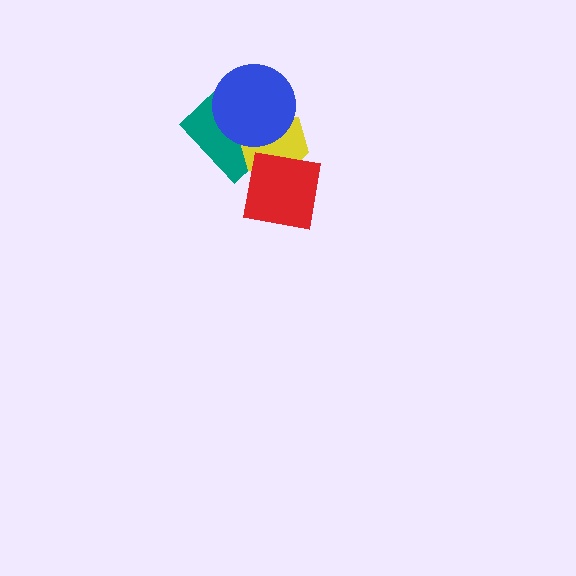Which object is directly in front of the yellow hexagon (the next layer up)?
The red square is directly in front of the yellow hexagon.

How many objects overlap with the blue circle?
2 objects overlap with the blue circle.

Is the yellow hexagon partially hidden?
Yes, it is partially covered by another shape.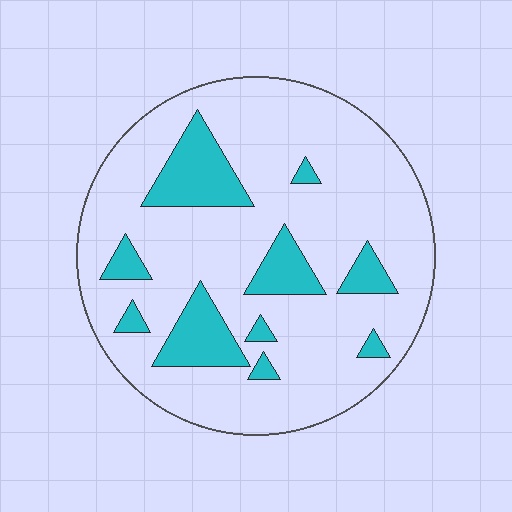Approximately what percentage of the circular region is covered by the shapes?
Approximately 20%.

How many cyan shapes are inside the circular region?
10.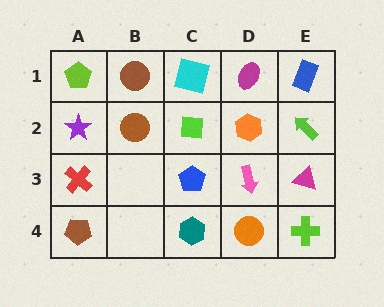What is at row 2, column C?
A lime square.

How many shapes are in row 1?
5 shapes.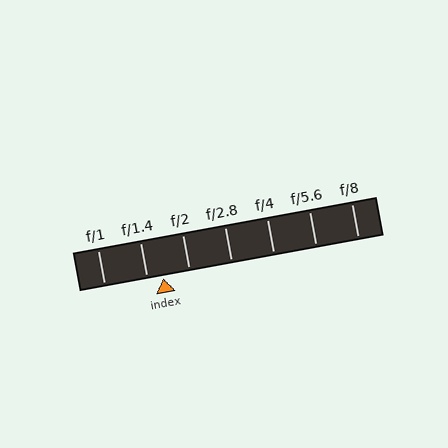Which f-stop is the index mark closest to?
The index mark is closest to f/1.4.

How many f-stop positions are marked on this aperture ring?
There are 7 f-stop positions marked.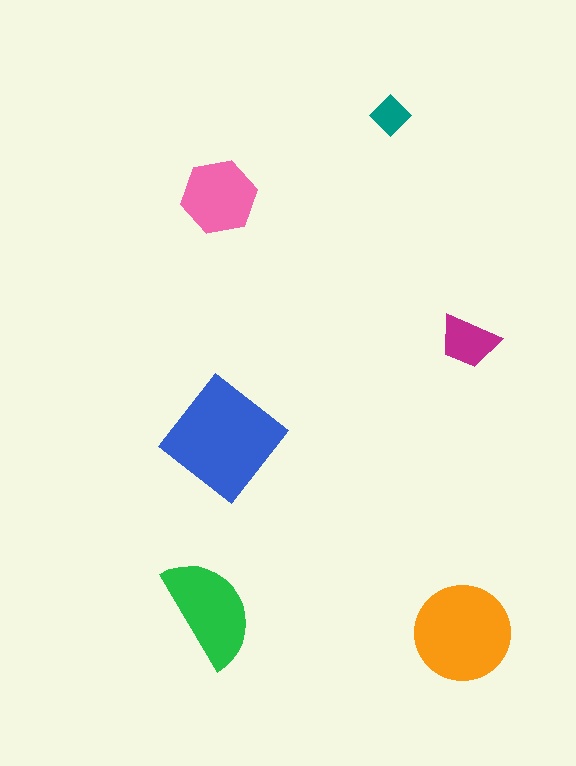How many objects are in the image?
There are 6 objects in the image.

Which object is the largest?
The blue diamond.